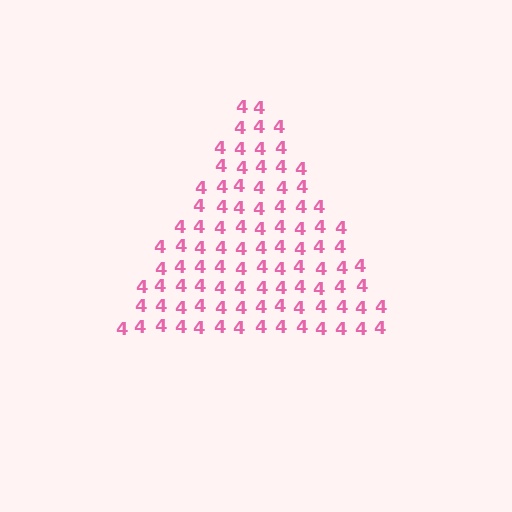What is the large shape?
The large shape is a triangle.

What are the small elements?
The small elements are digit 4's.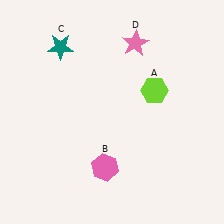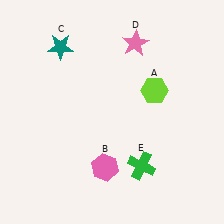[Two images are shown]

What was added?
A green cross (E) was added in Image 2.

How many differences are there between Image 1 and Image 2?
There is 1 difference between the two images.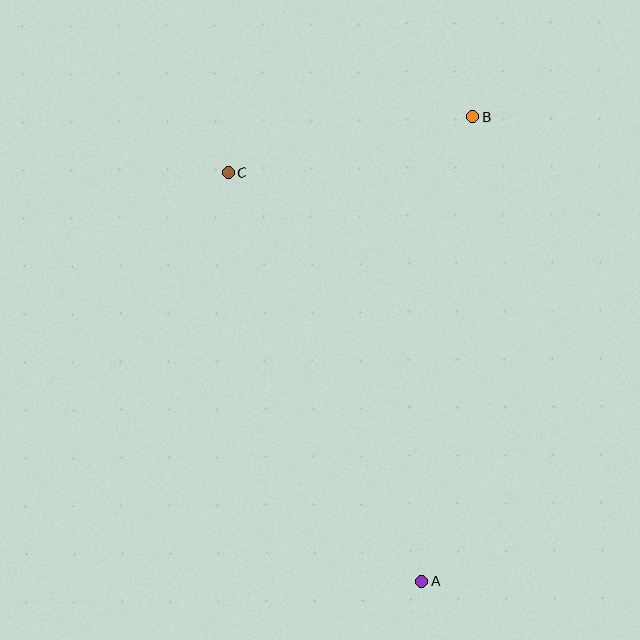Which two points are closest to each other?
Points B and C are closest to each other.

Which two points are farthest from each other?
Points A and B are farthest from each other.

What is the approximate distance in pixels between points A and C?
The distance between A and C is approximately 453 pixels.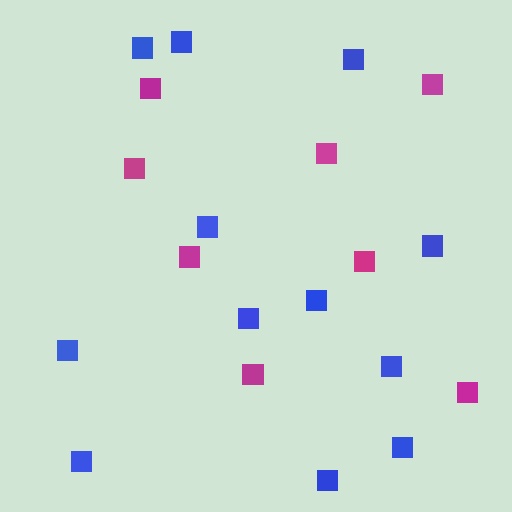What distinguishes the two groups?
There are 2 groups: one group of blue squares (12) and one group of magenta squares (8).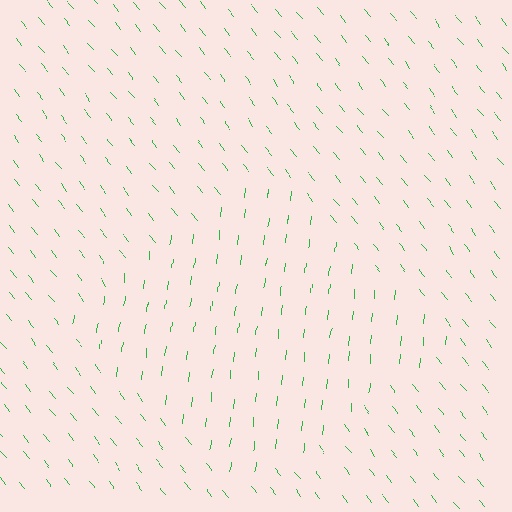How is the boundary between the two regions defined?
The boundary is defined purely by a change in line orientation (approximately 45 degrees difference). All lines are the same color and thickness.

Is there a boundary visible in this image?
Yes, there is a texture boundary formed by a change in line orientation.